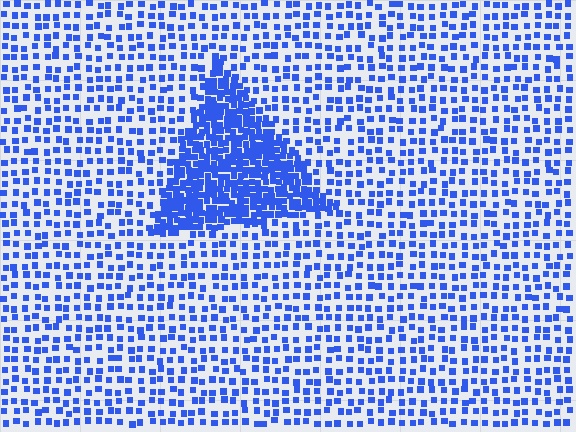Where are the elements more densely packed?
The elements are more densely packed inside the triangle boundary.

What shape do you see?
I see a triangle.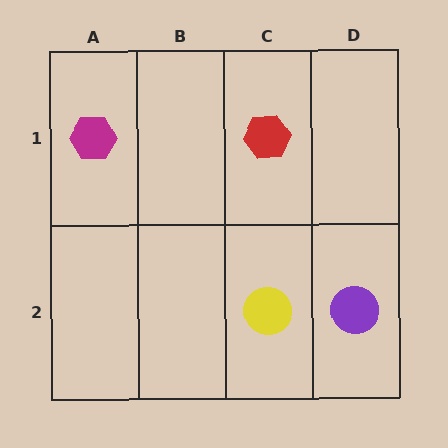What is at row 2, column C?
A yellow circle.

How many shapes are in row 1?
2 shapes.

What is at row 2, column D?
A purple circle.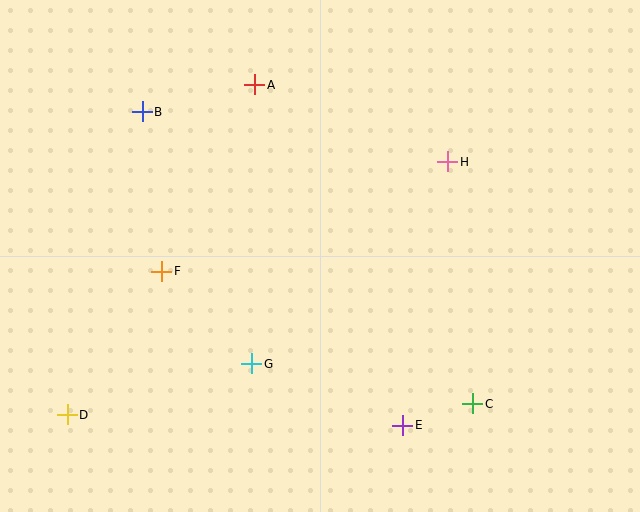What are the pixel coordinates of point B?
Point B is at (142, 112).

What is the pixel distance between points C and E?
The distance between C and E is 73 pixels.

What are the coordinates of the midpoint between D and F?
The midpoint between D and F is at (114, 343).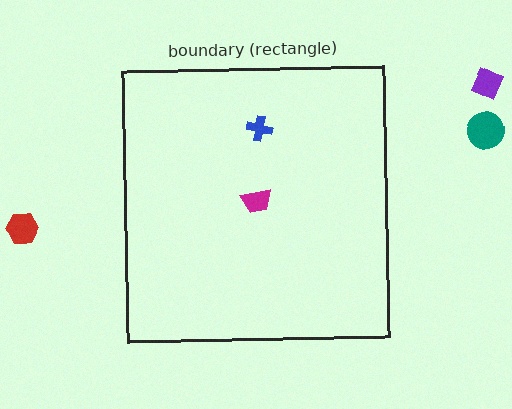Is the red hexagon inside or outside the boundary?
Outside.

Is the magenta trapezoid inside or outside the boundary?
Inside.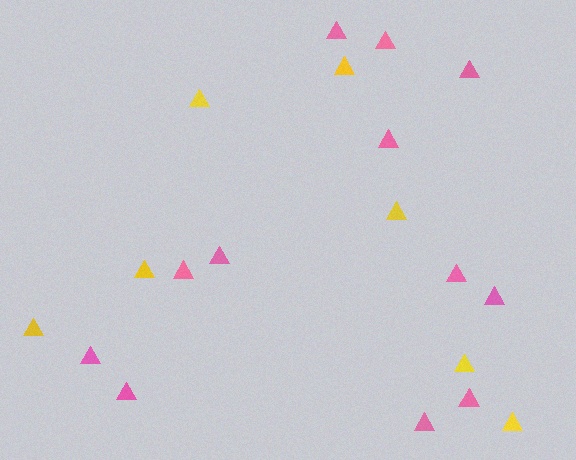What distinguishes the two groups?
There are 2 groups: one group of yellow triangles (7) and one group of pink triangles (12).